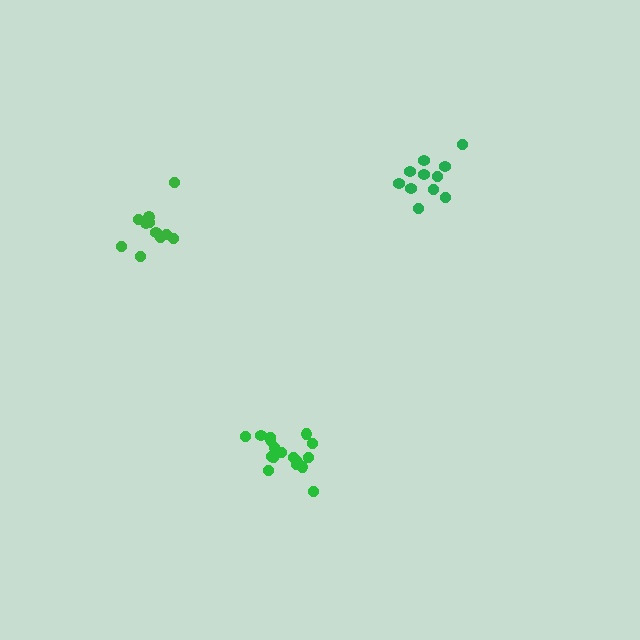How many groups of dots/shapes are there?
There are 3 groups.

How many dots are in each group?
Group 1: 17 dots, Group 2: 11 dots, Group 3: 11 dots (39 total).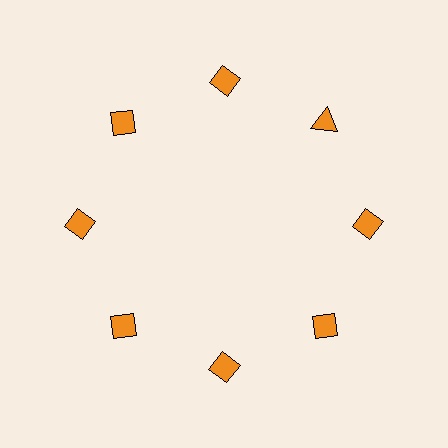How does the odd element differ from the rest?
It has a different shape: triangle instead of diamond.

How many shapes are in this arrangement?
There are 8 shapes arranged in a ring pattern.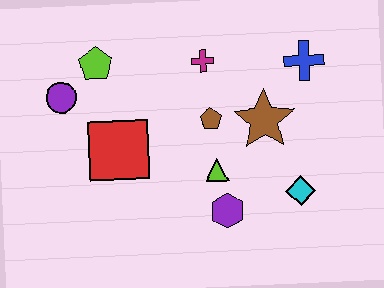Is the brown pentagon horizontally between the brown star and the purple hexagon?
No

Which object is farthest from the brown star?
The purple circle is farthest from the brown star.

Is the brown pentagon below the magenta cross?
Yes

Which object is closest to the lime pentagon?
The purple circle is closest to the lime pentagon.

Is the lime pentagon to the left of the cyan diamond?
Yes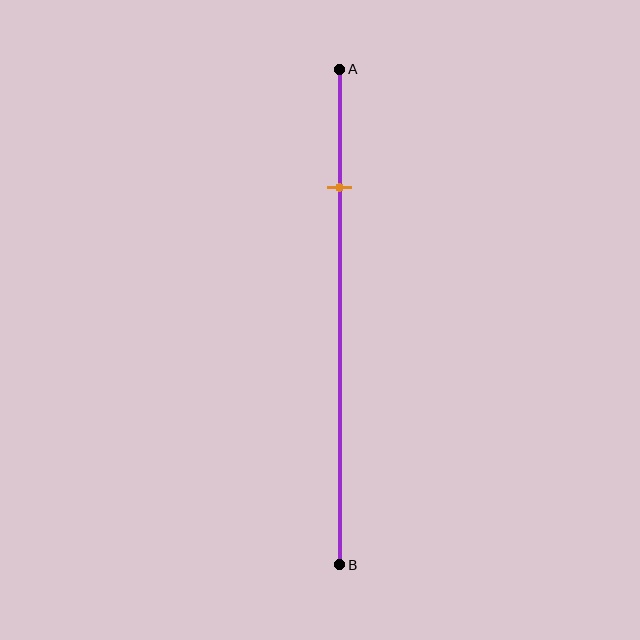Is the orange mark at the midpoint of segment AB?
No, the mark is at about 25% from A, not at the 50% midpoint.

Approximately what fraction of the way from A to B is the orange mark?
The orange mark is approximately 25% of the way from A to B.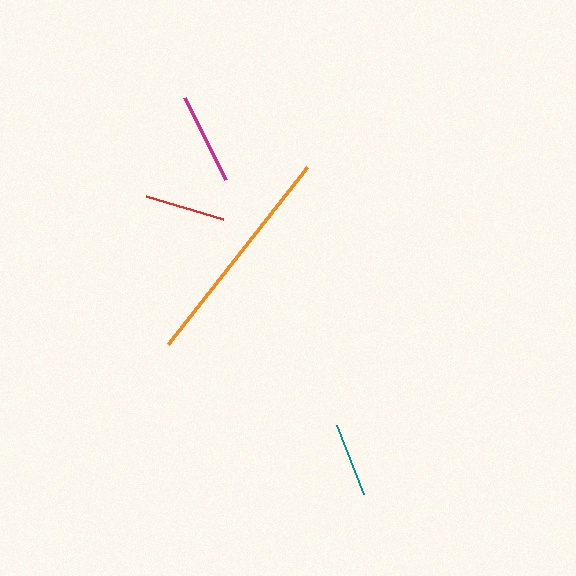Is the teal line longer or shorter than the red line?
The red line is longer than the teal line.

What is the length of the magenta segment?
The magenta segment is approximately 91 pixels long.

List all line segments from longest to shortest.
From longest to shortest: orange, magenta, red, teal.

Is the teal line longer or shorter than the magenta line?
The magenta line is longer than the teal line.